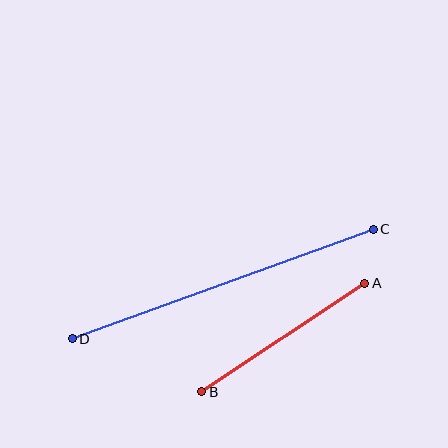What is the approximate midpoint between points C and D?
The midpoint is at approximately (223, 284) pixels.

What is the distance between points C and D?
The distance is approximately 320 pixels.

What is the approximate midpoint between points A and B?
The midpoint is at approximately (283, 338) pixels.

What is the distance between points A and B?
The distance is approximately 196 pixels.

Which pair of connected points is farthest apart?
Points C and D are farthest apart.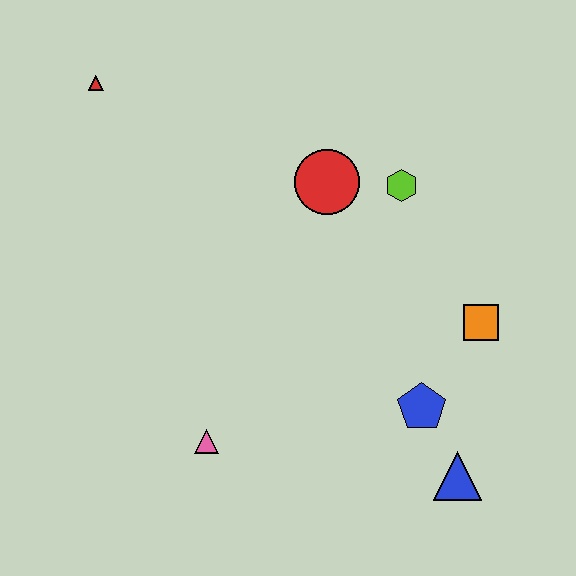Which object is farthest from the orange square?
The red triangle is farthest from the orange square.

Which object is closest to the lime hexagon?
The red circle is closest to the lime hexagon.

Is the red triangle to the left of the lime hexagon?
Yes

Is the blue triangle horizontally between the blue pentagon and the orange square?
Yes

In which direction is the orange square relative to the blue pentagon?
The orange square is above the blue pentagon.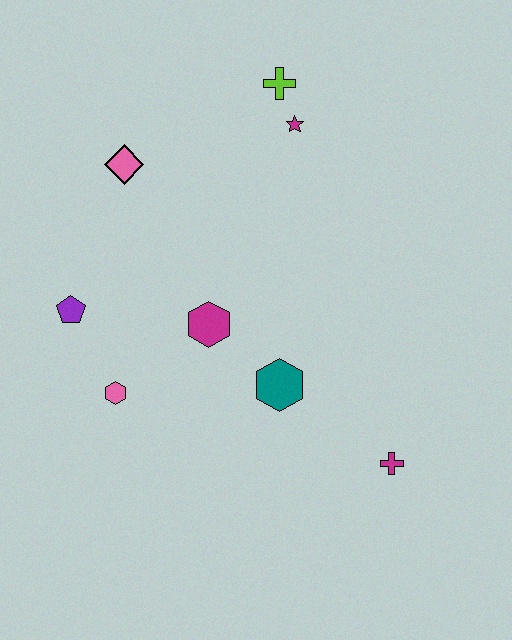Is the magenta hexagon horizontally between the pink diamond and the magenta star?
Yes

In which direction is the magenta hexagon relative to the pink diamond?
The magenta hexagon is below the pink diamond.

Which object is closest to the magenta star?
The lime cross is closest to the magenta star.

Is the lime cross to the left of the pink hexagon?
No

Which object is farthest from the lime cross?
The magenta cross is farthest from the lime cross.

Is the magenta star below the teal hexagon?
No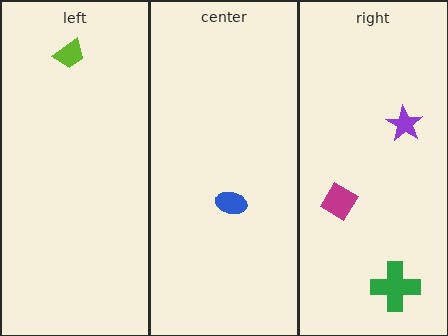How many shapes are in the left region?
1.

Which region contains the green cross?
The right region.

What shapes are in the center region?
The blue ellipse.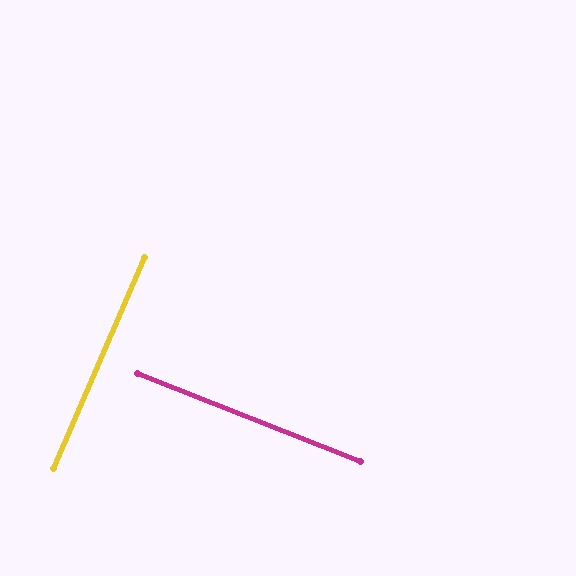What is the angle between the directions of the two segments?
Approximately 88 degrees.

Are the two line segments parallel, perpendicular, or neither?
Perpendicular — they meet at approximately 88°.